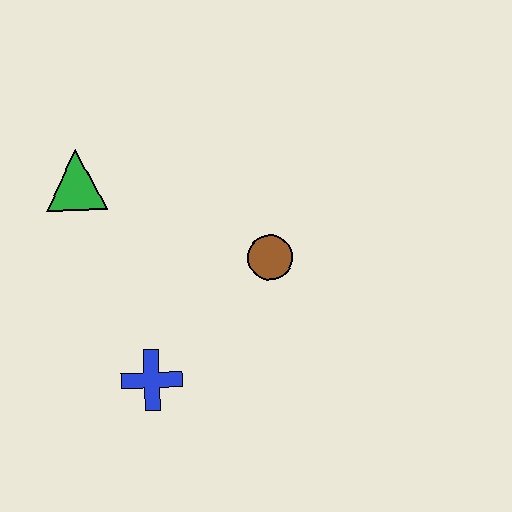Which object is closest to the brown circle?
The blue cross is closest to the brown circle.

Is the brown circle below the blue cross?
No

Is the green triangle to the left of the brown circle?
Yes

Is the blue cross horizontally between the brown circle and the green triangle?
Yes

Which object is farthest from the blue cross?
The green triangle is farthest from the blue cross.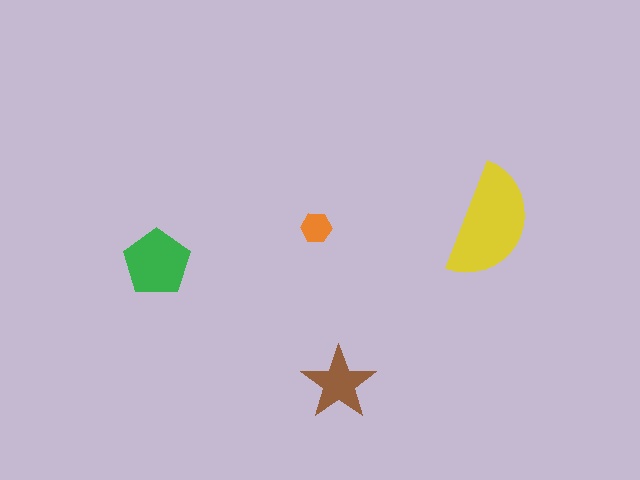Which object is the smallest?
The orange hexagon.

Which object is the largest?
The yellow semicircle.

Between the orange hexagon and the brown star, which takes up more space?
The brown star.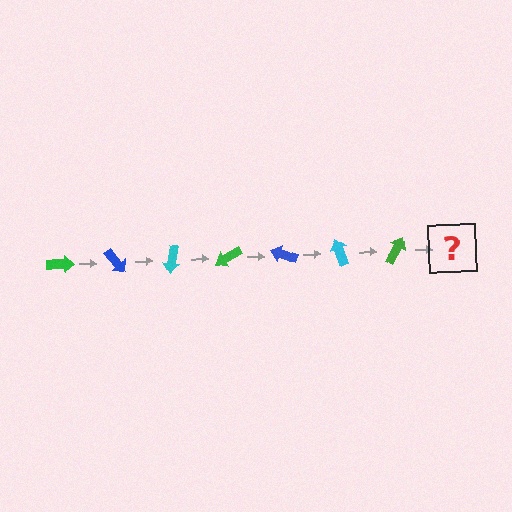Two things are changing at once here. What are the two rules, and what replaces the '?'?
The two rules are that it rotates 50 degrees each step and the color cycles through green, blue, and cyan. The '?' should be a blue arrow, rotated 350 degrees from the start.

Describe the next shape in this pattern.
It should be a blue arrow, rotated 350 degrees from the start.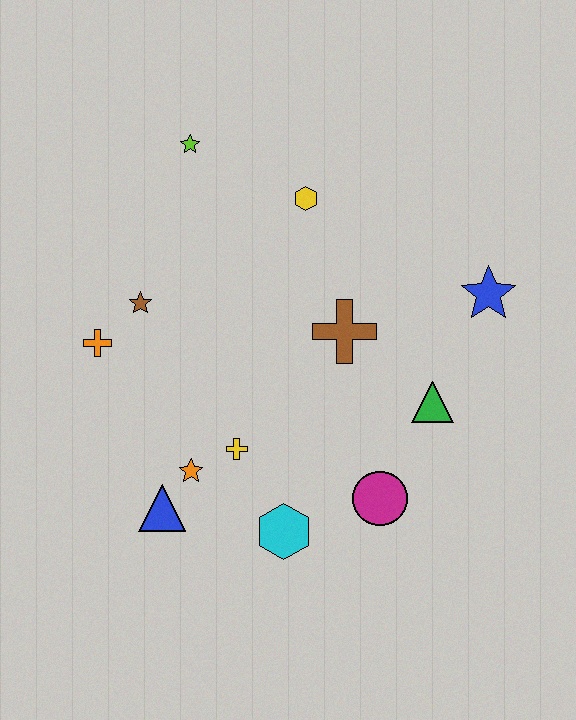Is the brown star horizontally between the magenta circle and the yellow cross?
No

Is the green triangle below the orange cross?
Yes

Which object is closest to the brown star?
The orange cross is closest to the brown star.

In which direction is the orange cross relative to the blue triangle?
The orange cross is above the blue triangle.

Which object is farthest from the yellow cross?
The lime star is farthest from the yellow cross.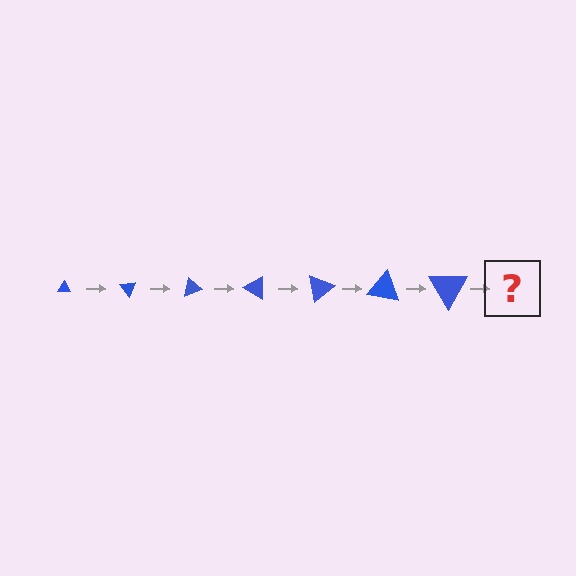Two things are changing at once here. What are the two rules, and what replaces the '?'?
The two rules are that the triangle grows larger each step and it rotates 50 degrees each step. The '?' should be a triangle, larger than the previous one and rotated 350 degrees from the start.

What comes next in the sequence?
The next element should be a triangle, larger than the previous one and rotated 350 degrees from the start.